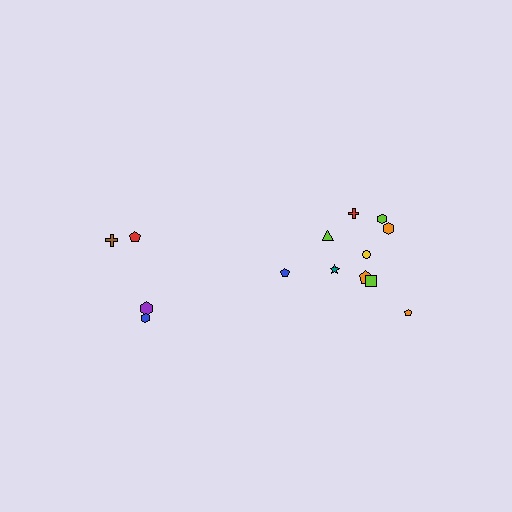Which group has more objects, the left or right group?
The right group.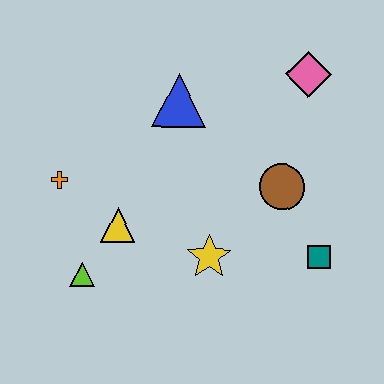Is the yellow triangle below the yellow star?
No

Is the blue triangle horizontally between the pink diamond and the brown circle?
No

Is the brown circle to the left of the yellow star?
No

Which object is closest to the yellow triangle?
The lime triangle is closest to the yellow triangle.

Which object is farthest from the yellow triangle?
The pink diamond is farthest from the yellow triangle.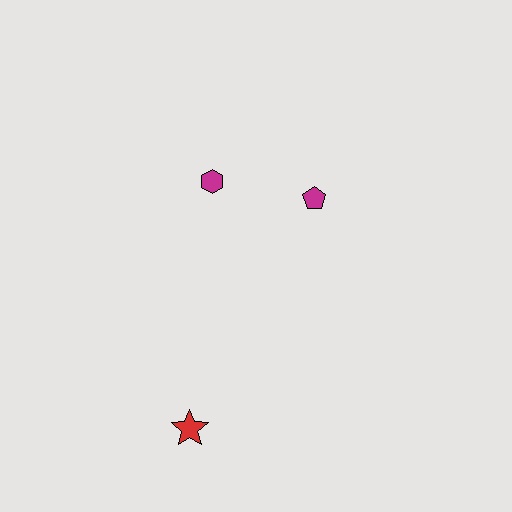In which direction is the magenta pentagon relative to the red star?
The magenta pentagon is above the red star.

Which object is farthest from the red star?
The magenta pentagon is farthest from the red star.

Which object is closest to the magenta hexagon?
The magenta pentagon is closest to the magenta hexagon.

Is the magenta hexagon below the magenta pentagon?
No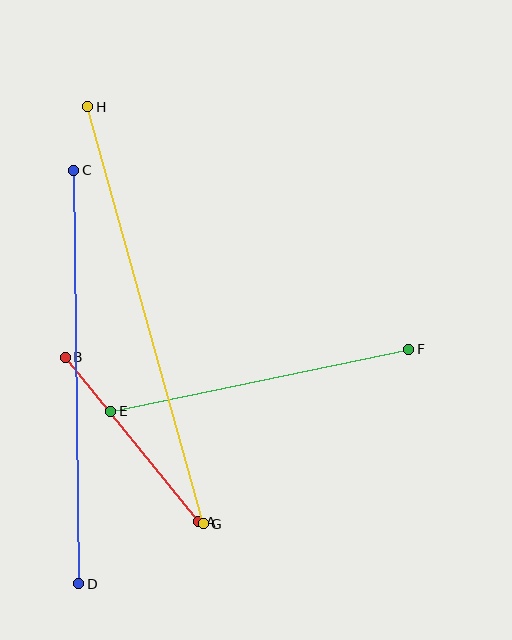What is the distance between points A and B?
The distance is approximately 211 pixels.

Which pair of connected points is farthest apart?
Points G and H are farthest apart.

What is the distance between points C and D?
The distance is approximately 414 pixels.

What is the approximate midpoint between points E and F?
The midpoint is at approximately (260, 380) pixels.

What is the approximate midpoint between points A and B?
The midpoint is at approximately (132, 439) pixels.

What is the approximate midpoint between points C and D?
The midpoint is at approximately (76, 377) pixels.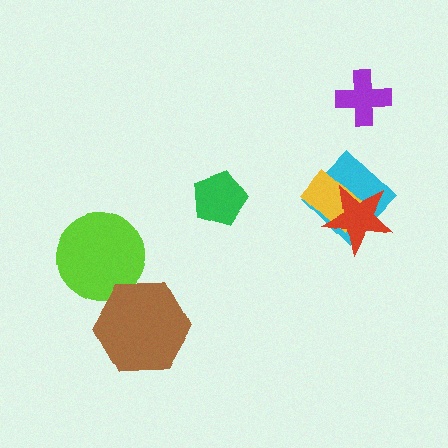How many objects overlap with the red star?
2 objects overlap with the red star.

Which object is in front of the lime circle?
The brown hexagon is in front of the lime circle.